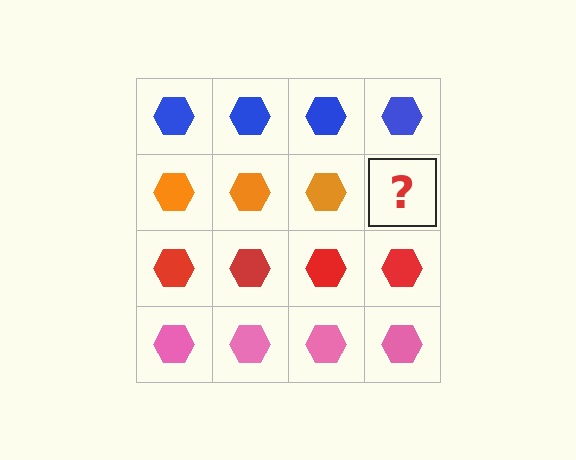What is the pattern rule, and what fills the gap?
The rule is that each row has a consistent color. The gap should be filled with an orange hexagon.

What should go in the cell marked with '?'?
The missing cell should contain an orange hexagon.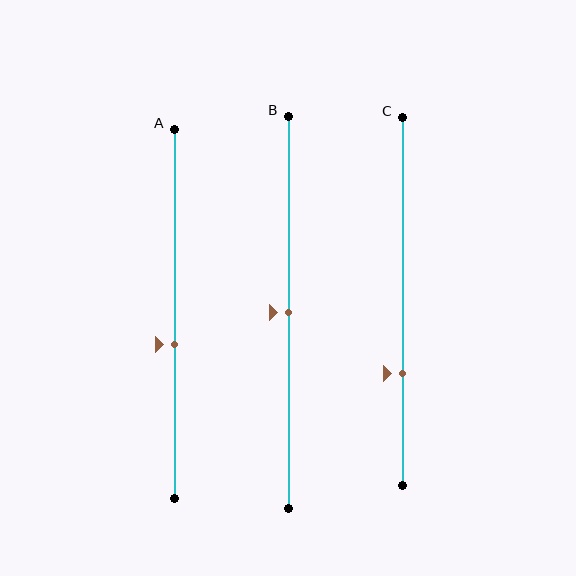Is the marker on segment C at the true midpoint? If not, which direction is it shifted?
No, the marker on segment C is shifted downward by about 20% of the segment length.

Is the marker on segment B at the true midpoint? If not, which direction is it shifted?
Yes, the marker on segment B is at the true midpoint.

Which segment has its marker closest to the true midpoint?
Segment B has its marker closest to the true midpoint.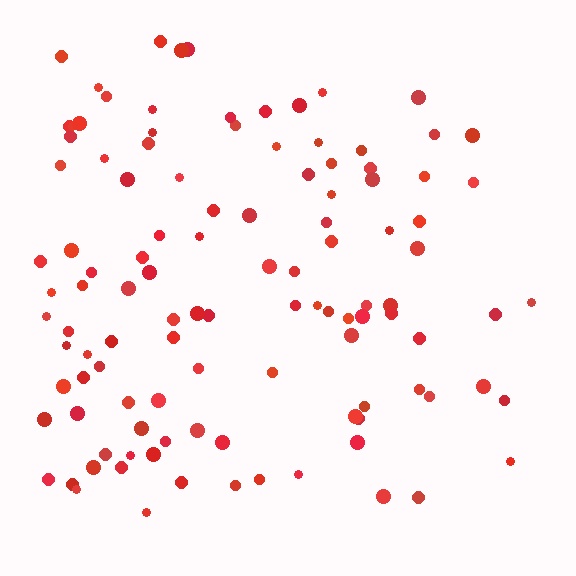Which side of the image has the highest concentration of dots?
The left.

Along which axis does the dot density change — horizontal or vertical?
Horizontal.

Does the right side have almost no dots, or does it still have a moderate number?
Still a moderate number, just noticeably fewer than the left.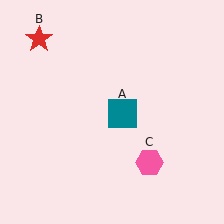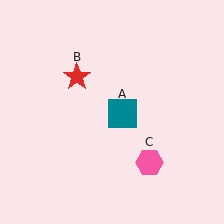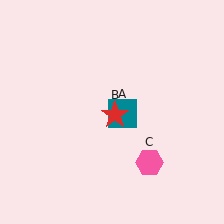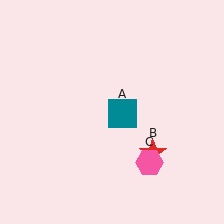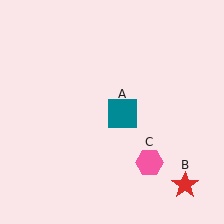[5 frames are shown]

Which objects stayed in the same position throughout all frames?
Teal square (object A) and pink hexagon (object C) remained stationary.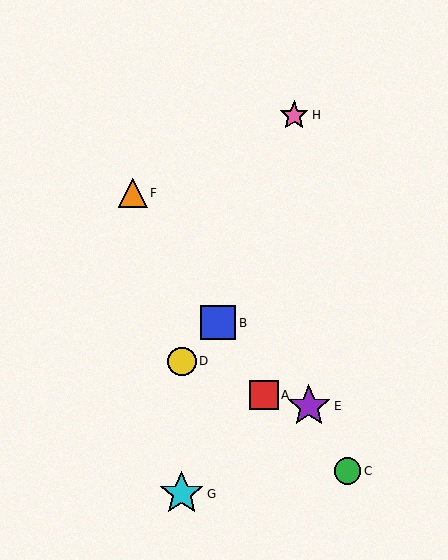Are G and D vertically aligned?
Yes, both are at x≈182.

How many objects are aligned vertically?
2 objects (D, G) are aligned vertically.